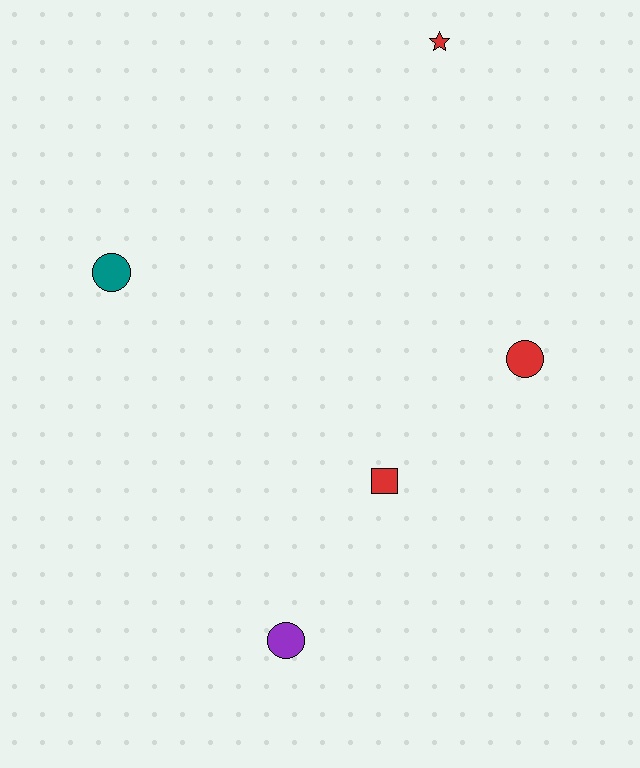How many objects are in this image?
There are 5 objects.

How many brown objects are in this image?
There are no brown objects.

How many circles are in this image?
There are 3 circles.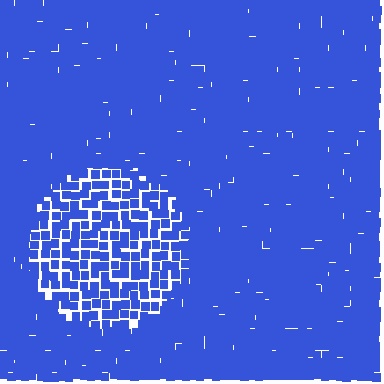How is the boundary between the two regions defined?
The boundary is defined by a change in element density (approximately 1.9x ratio). All elements are the same color, size, and shape.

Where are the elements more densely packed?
The elements are more densely packed outside the circle boundary.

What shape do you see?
I see a circle.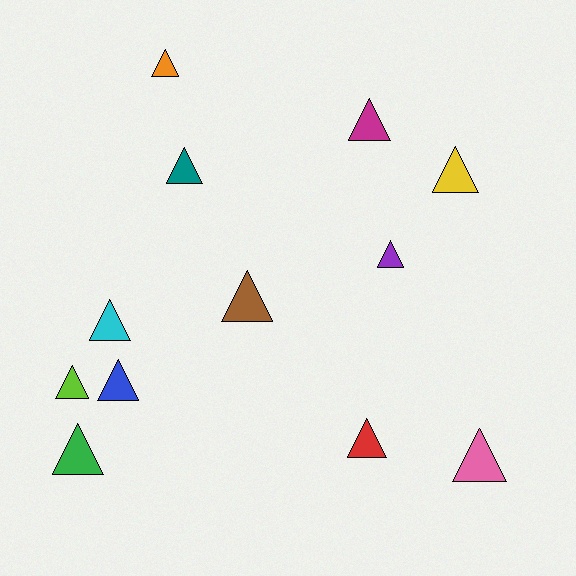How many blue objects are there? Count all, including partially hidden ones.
There is 1 blue object.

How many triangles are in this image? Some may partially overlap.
There are 12 triangles.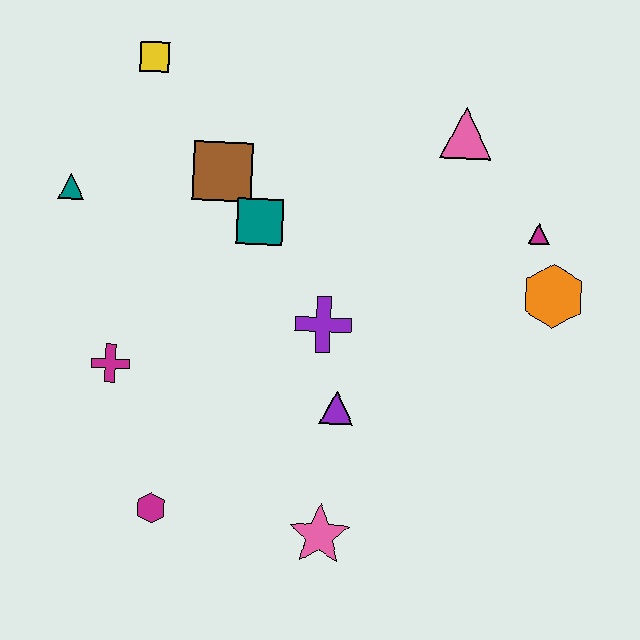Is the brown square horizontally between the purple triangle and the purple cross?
No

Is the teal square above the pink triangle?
No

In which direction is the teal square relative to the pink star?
The teal square is above the pink star.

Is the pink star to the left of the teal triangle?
No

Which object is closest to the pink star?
The purple triangle is closest to the pink star.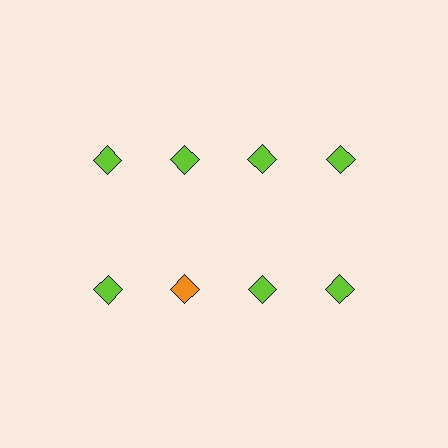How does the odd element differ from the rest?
It has a different color: orange instead of lime.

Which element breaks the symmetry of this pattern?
The orange diamond in the second row, second from left column breaks the symmetry. All other shapes are lime diamonds.